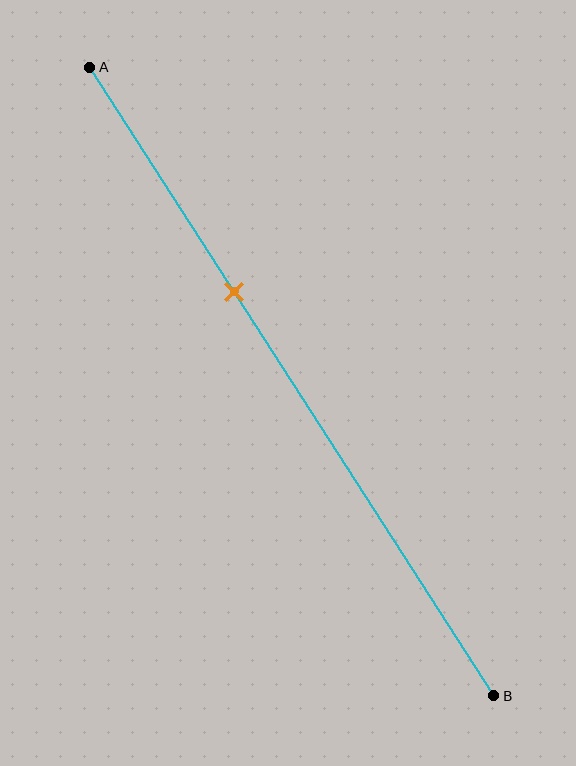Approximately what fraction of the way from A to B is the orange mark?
The orange mark is approximately 35% of the way from A to B.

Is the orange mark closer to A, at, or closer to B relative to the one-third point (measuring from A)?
The orange mark is approximately at the one-third point of segment AB.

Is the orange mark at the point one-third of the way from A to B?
Yes, the mark is approximately at the one-third point.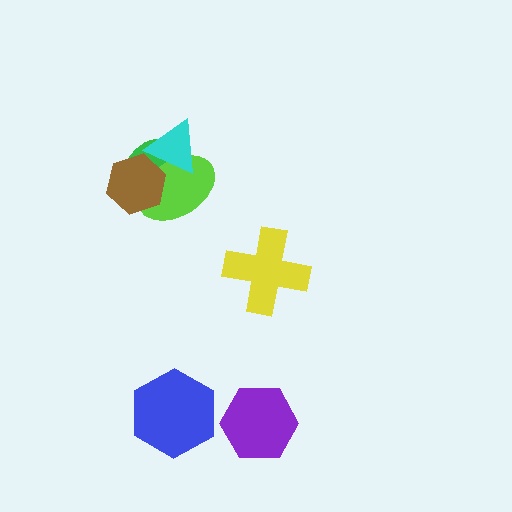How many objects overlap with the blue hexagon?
0 objects overlap with the blue hexagon.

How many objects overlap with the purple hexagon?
0 objects overlap with the purple hexagon.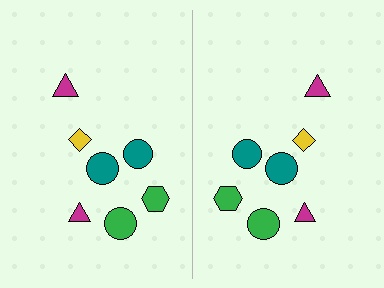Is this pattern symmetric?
Yes, this pattern has bilateral (reflection) symmetry.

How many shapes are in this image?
There are 14 shapes in this image.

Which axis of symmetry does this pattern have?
The pattern has a vertical axis of symmetry running through the center of the image.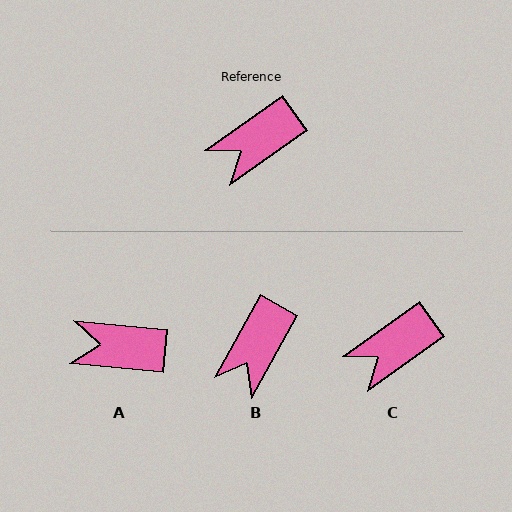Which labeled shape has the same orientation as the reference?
C.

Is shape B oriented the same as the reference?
No, it is off by about 25 degrees.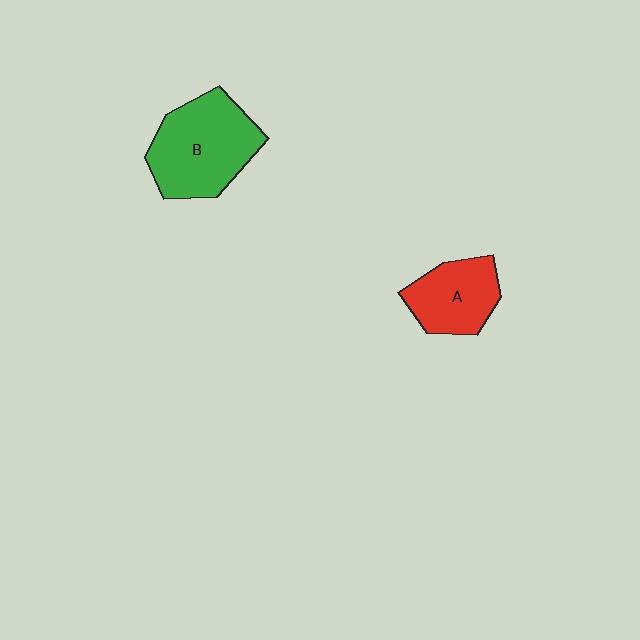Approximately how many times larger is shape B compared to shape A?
Approximately 1.5 times.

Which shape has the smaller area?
Shape A (red).